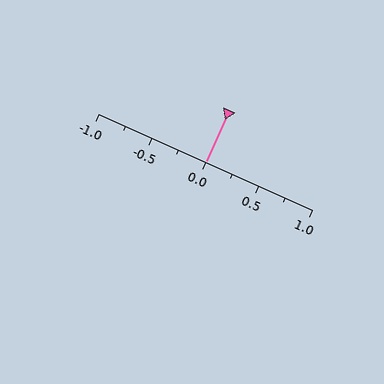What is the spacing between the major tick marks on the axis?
The major ticks are spaced 0.5 apart.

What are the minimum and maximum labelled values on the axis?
The axis runs from -1.0 to 1.0.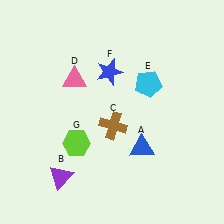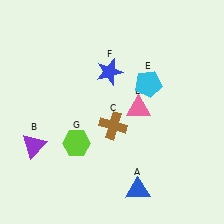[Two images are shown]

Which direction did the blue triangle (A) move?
The blue triangle (A) moved down.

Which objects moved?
The objects that moved are: the blue triangle (A), the purple triangle (B), the pink triangle (D).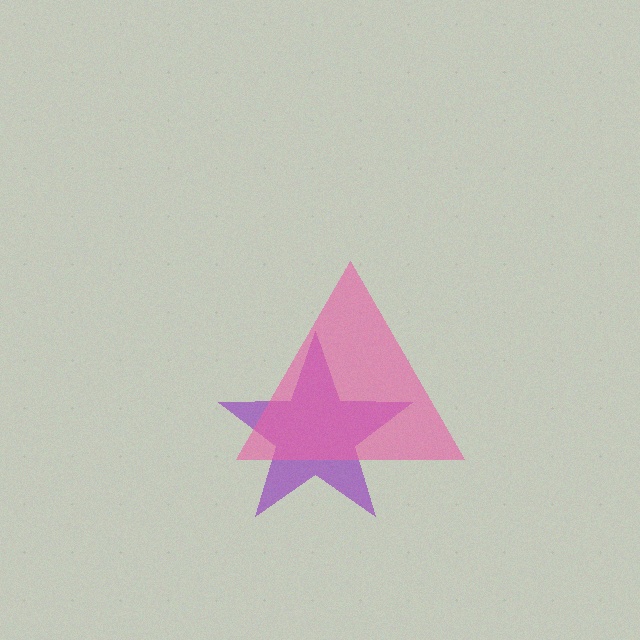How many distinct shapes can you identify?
There are 2 distinct shapes: a purple star, a pink triangle.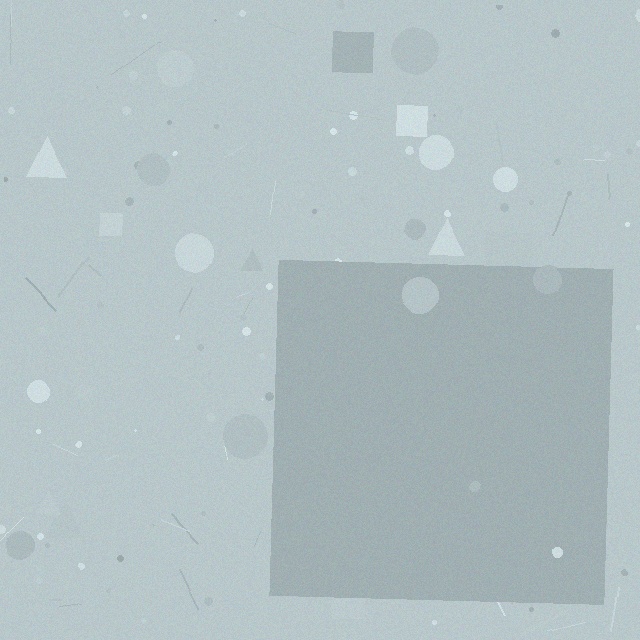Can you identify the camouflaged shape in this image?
The camouflaged shape is a square.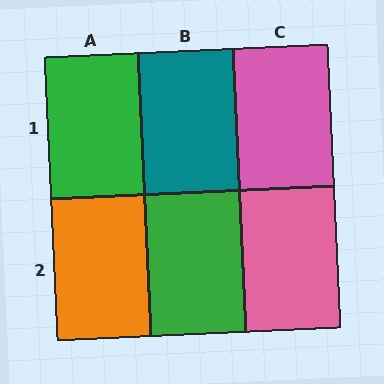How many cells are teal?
1 cell is teal.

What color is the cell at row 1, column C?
Pink.